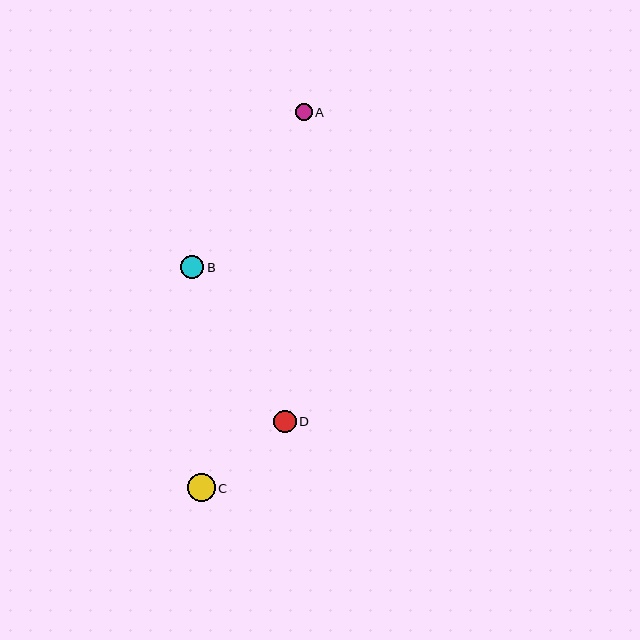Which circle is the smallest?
Circle A is the smallest with a size of approximately 17 pixels.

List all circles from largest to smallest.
From largest to smallest: C, B, D, A.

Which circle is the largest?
Circle C is the largest with a size of approximately 28 pixels.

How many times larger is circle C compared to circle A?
Circle C is approximately 1.6 times the size of circle A.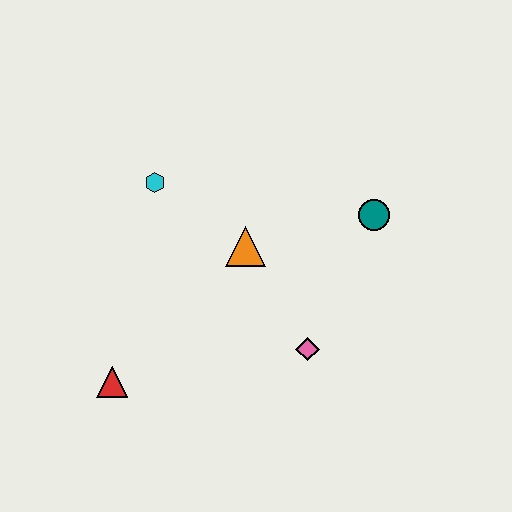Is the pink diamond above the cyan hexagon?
No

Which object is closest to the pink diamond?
The orange triangle is closest to the pink diamond.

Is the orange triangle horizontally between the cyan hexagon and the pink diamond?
Yes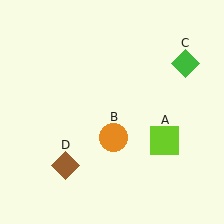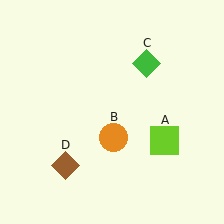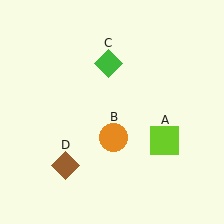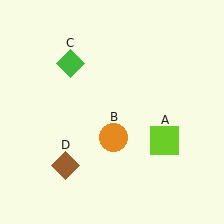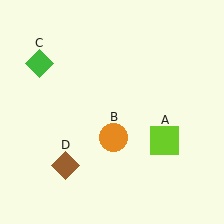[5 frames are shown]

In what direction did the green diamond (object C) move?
The green diamond (object C) moved left.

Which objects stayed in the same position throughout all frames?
Lime square (object A) and orange circle (object B) and brown diamond (object D) remained stationary.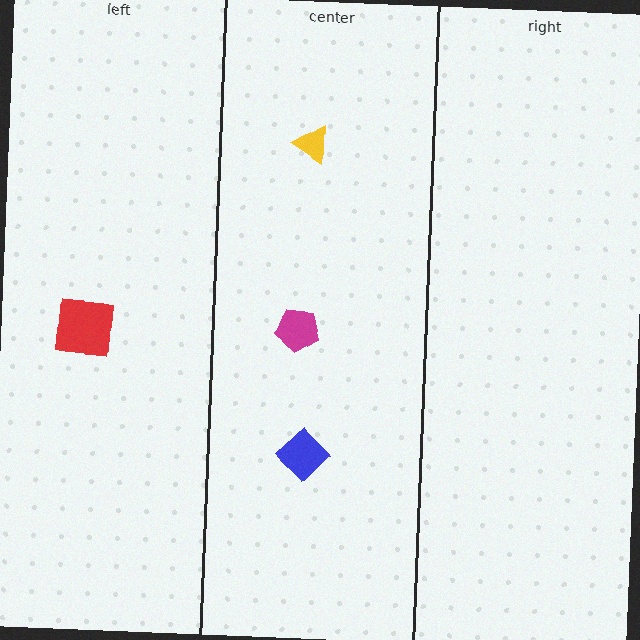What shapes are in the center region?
The magenta pentagon, the yellow triangle, the blue diamond.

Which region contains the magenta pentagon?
The center region.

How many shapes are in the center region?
3.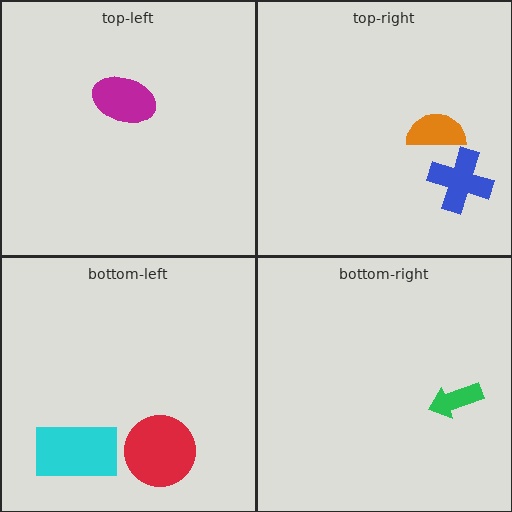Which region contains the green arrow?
The bottom-right region.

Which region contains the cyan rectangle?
The bottom-left region.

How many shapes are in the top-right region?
2.